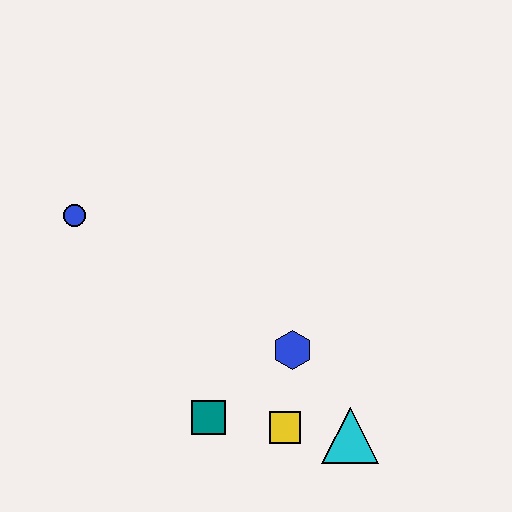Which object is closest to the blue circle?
The teal square is closest to the blue circle.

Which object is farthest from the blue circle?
The cyan triangle is farthest from the blue circle.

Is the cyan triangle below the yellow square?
Yes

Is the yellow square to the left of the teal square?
No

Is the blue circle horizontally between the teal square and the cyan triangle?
No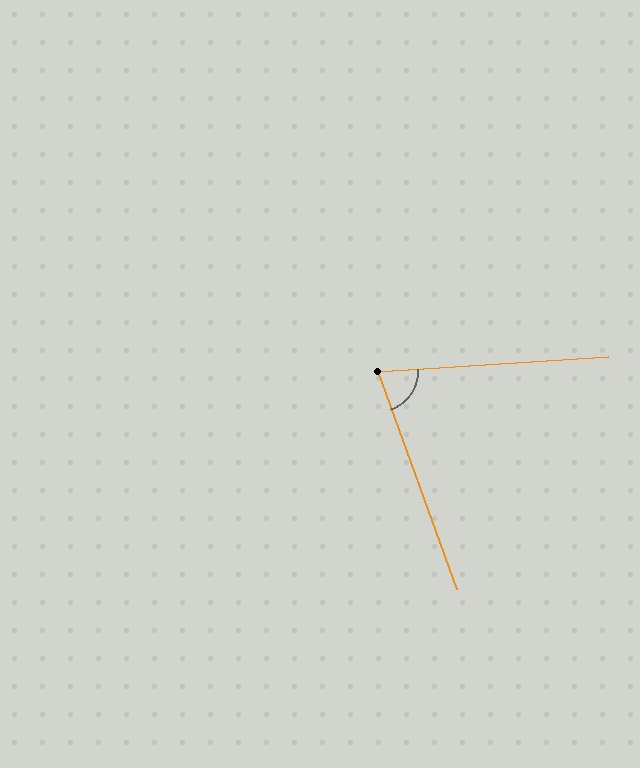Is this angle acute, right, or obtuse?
It is acute.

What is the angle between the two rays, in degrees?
Approximately 74 degrees.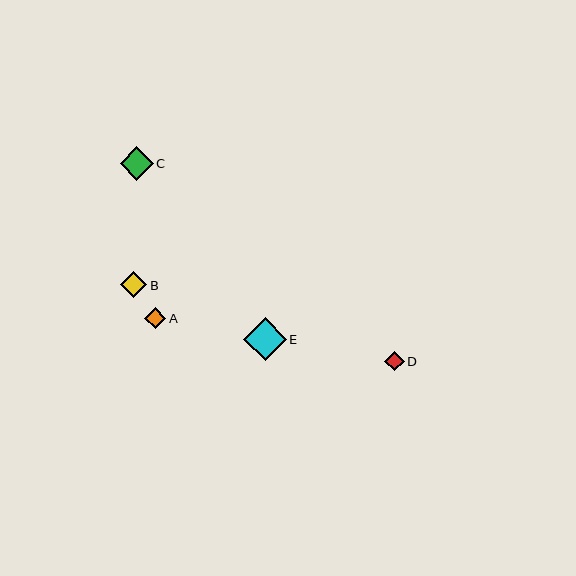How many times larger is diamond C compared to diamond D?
Diamond C is approximately 1.7 times the size of diamond D.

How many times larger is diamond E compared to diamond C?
Diamond E is approximately 1.3 times the size of diamond C.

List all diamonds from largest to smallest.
From largest to smallest: E, C, B, A, D.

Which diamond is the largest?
Diamond E is the largest with a size of approximately 43 pixels.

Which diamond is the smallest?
Diamond D is the smallest with a size of approximately 20 pixels.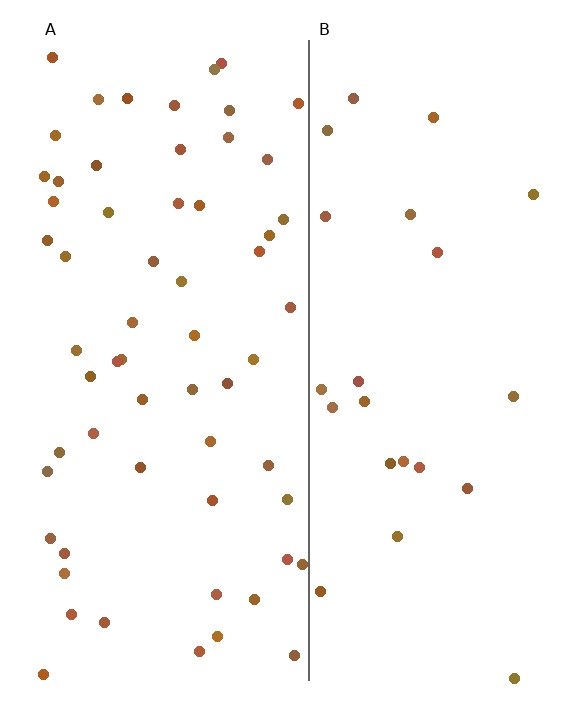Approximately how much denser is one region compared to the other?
Approximately 2.6× — region A over region B.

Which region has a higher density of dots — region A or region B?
A (the left).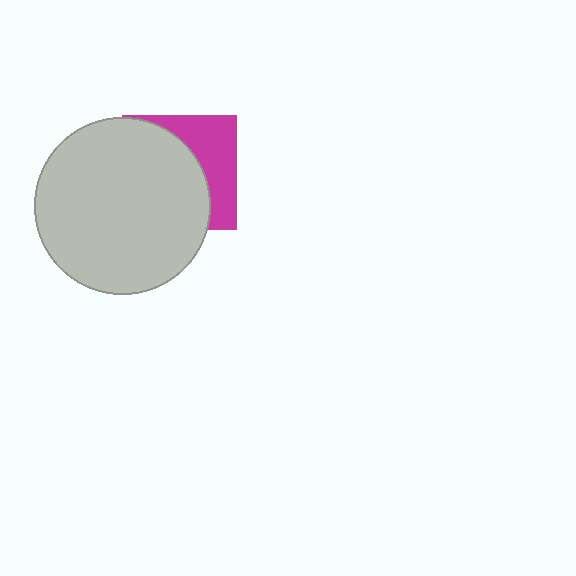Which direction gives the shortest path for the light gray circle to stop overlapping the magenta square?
Moving left gives the shortest separation.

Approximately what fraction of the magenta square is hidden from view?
Roughly 63% of the magenta square is hidden behind the light gray circle.